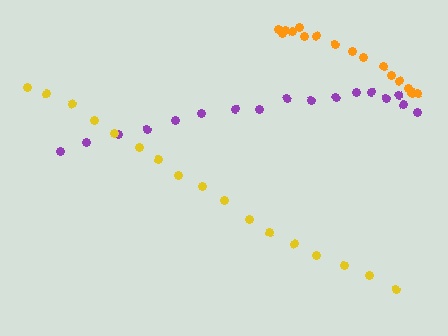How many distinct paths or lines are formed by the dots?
There are 3 distinct paths.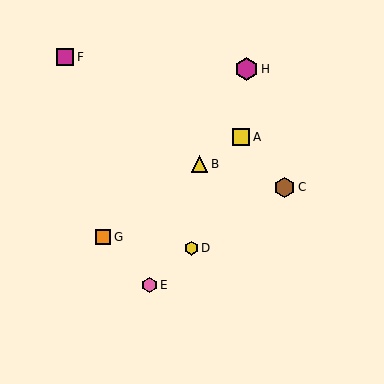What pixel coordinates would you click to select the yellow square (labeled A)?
Click at (241, 137) to select the yellow square A.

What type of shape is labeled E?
Shape E is a pink hexagon.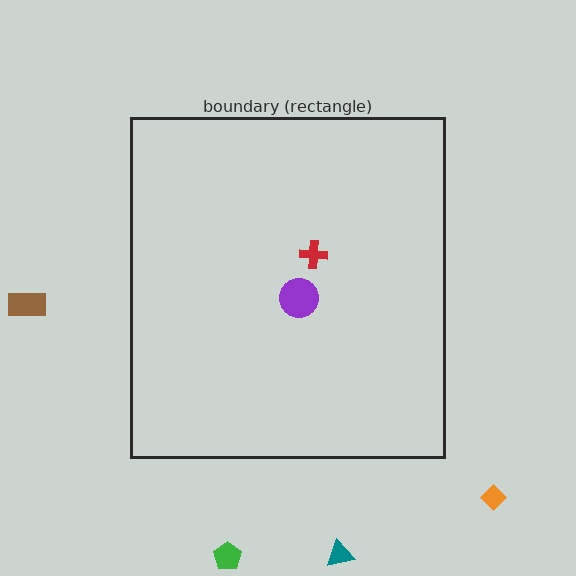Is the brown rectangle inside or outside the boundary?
Outside.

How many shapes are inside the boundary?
2 inside, 4 outside.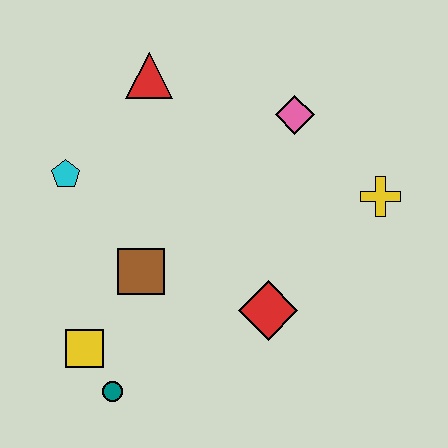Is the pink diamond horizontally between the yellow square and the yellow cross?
Yes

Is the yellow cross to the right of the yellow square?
Yes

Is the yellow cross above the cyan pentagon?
No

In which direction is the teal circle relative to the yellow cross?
The teal circle is to the left of the yellow cross.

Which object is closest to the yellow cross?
The pink diamond is closest to the yellow cross.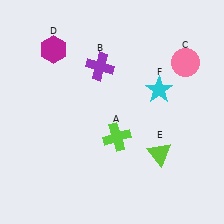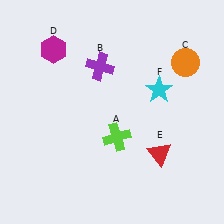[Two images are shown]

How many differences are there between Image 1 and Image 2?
There are 2 differences between the two images.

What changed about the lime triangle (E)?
In Image 1, E is lime. In Image 2, it changed to red.